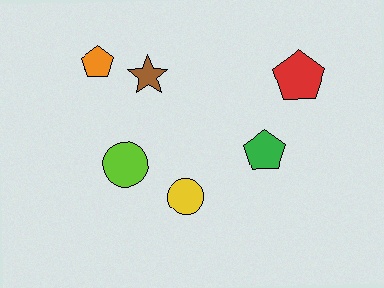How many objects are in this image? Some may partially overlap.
There are 6 objects.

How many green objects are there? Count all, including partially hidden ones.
There is 1 green object.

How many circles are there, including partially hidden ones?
There are 2 circles.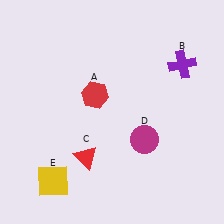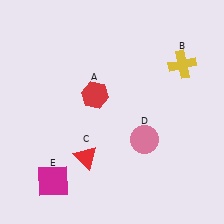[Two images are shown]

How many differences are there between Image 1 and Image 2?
There are 3 differences between the two images.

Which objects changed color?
B changed from purple to yellow. D changed from magenta to pink. E changed from yellow to magenta.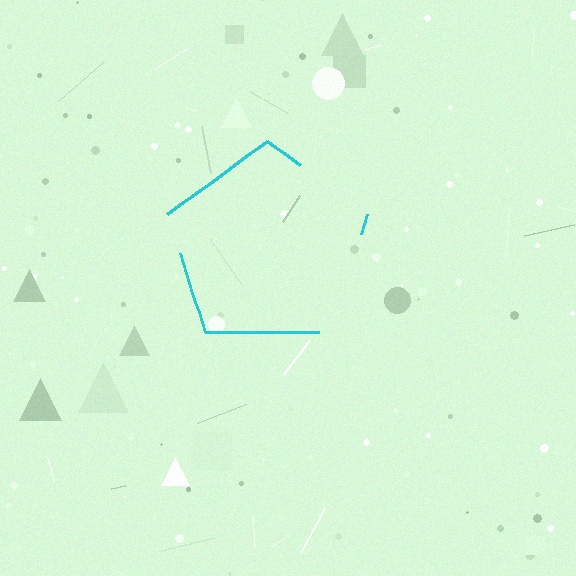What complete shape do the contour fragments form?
The contour fragments form a pentagon.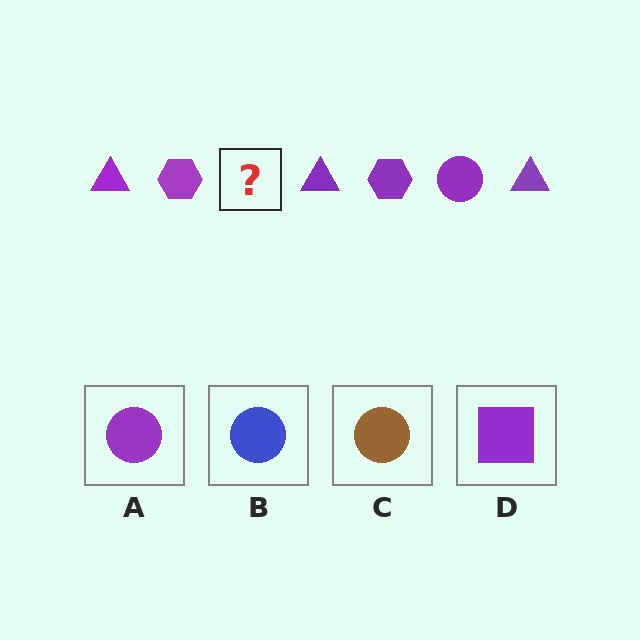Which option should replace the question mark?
Option A.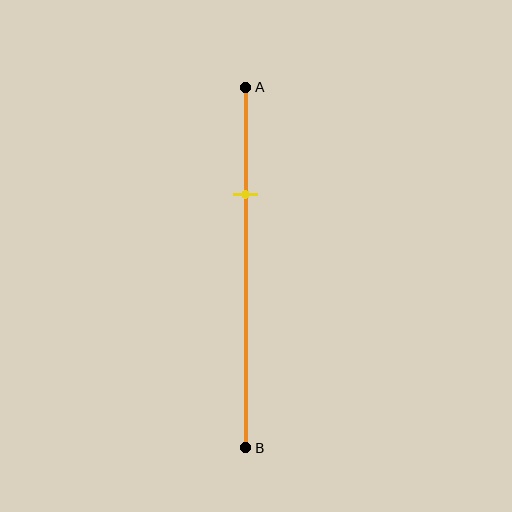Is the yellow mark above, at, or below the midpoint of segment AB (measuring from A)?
The yellow mark is above the midpoint of segment AB.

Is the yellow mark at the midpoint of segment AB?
No, the mark is at about 30% from A, not at the 50% midpoint.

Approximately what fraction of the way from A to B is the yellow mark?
The yellow mark is approximately 30% of the way from A to B.